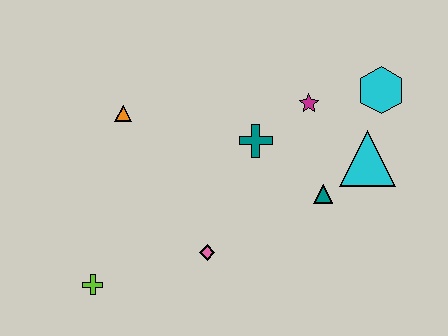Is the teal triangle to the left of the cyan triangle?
Yes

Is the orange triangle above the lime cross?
Yes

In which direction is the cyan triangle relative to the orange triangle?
The cyan triangle is to the right of the orange triangle.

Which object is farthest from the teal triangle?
The lime cross is farthest from the teal triangle.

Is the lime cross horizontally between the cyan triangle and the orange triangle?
No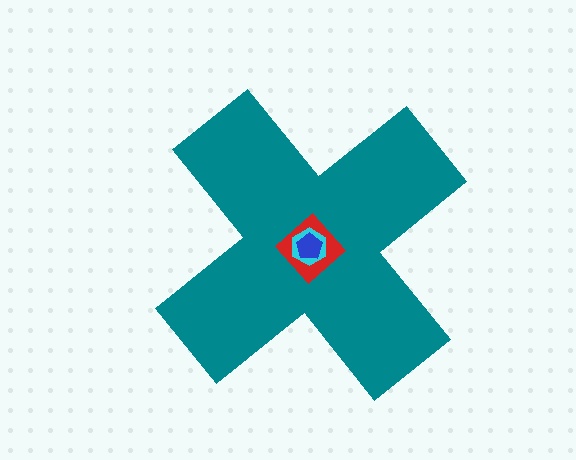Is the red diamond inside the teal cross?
Yes.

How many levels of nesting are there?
4.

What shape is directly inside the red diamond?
The cyan hexagon.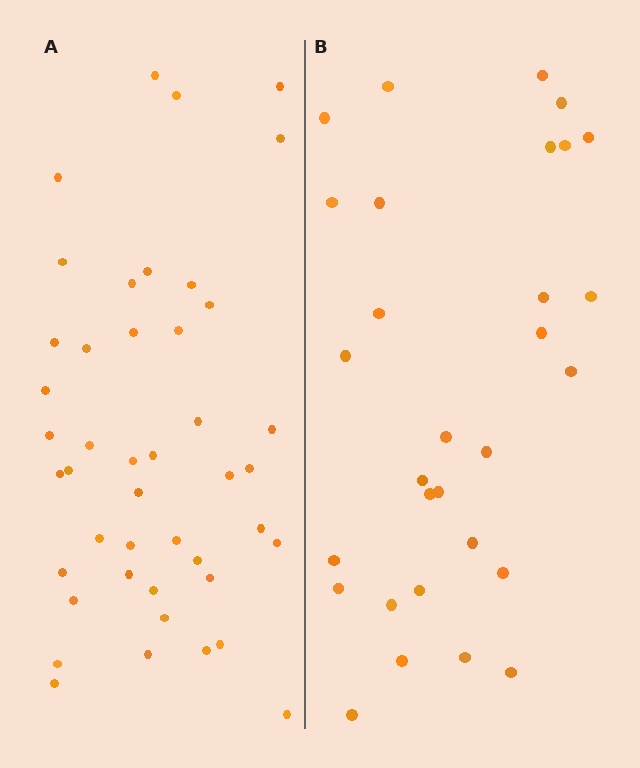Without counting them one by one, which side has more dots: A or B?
Region A (the left region) has more dots.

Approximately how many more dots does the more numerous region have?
Region A has approximately 15 more dots than region B.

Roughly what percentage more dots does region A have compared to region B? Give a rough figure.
About 45% more.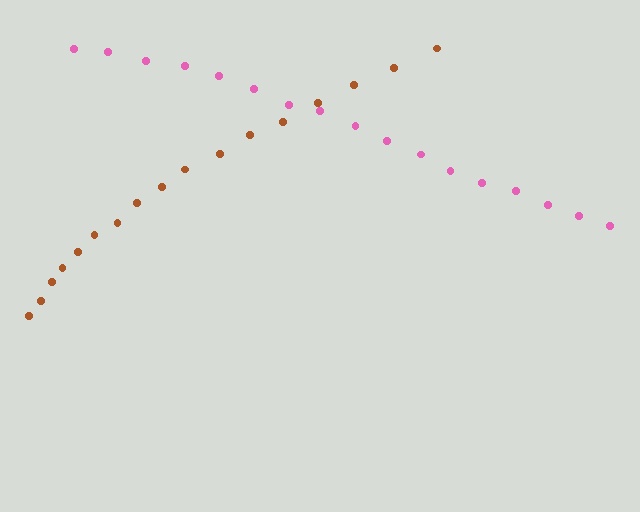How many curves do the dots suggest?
There are 2 distinct paths.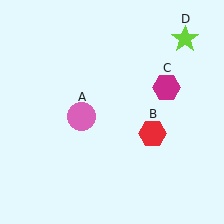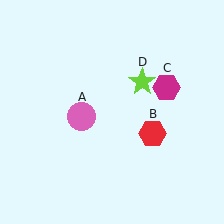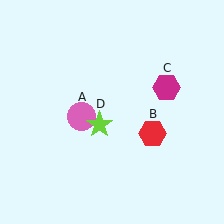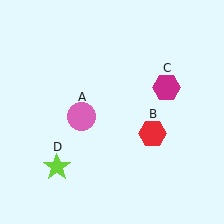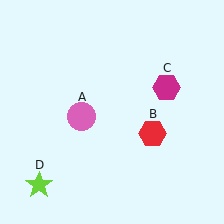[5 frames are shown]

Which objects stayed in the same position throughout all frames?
Pink circle (object A) and red hexagon (object B) and magenta hexagon (object C) remained stationary.